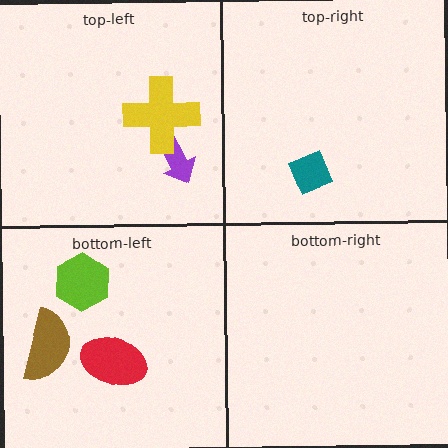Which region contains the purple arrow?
The top-left region.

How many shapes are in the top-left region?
2.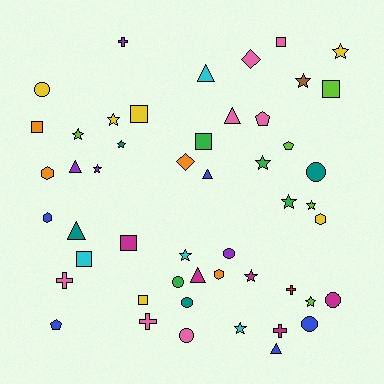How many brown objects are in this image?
There is 1 brown object.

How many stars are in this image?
There are 13 stars.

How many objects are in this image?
There are 50 objects.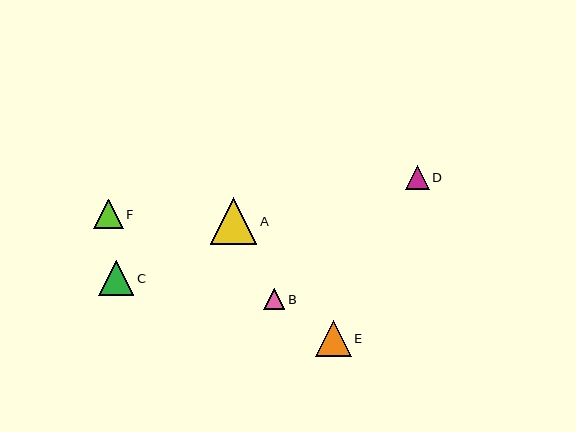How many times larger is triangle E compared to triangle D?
Triangle E is approximately 1.5 times the size of triangle D.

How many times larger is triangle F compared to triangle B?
Triangle F is approximately 1.4 times the size of triangle B.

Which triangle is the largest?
Triangle A is the largest with a size of approximately 46 pixels.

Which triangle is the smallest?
Triangle B is the smallest with a size of approximately 21 pixels.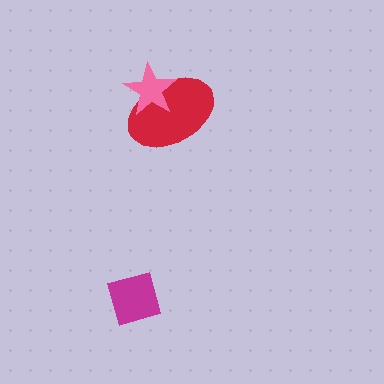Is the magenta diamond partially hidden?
No, no other shape covers it.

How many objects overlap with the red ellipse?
1 object overlaps with the red ellipse.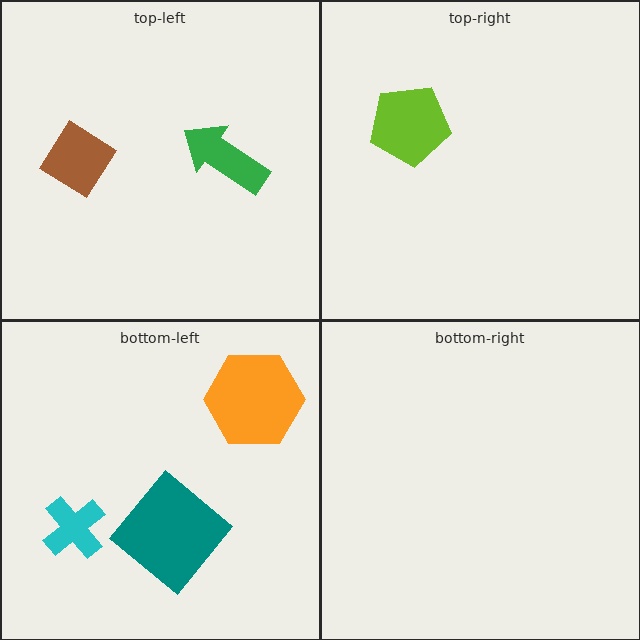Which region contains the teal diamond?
The bottom-left region.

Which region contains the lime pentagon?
The top-right region.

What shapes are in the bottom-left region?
The teal diamond, the orange hexagon, the cyan cross.